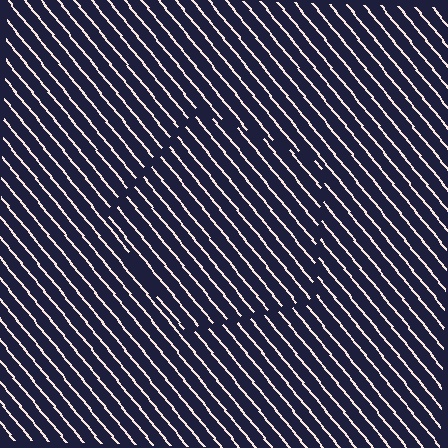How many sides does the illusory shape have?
5 sides — the line-ends trace a pentagon.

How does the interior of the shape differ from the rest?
The interior of the shape contains the same grating, shifted by half a period — the contour is defined by the phase discontinuity where line-ends from the inner and outer gratings abut.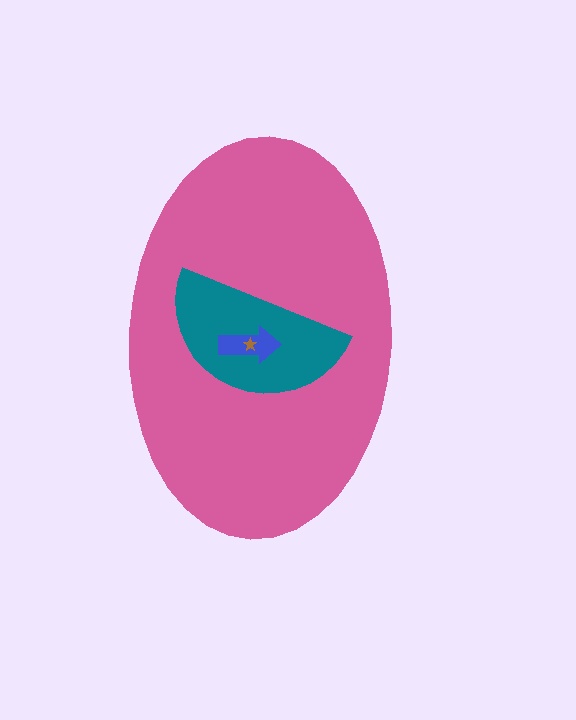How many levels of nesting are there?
4.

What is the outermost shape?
The pink ellipse.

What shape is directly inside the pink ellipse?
The teal semicircle.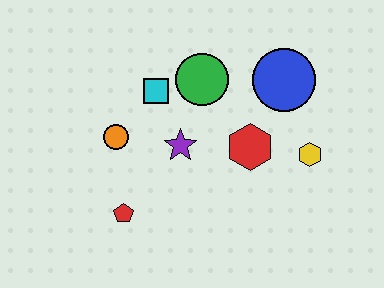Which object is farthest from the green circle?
The red pentagon is farthest from the green circle.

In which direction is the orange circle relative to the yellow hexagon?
The orange circle is to the left of the yellow hexagon.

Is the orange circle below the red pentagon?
No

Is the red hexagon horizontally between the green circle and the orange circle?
No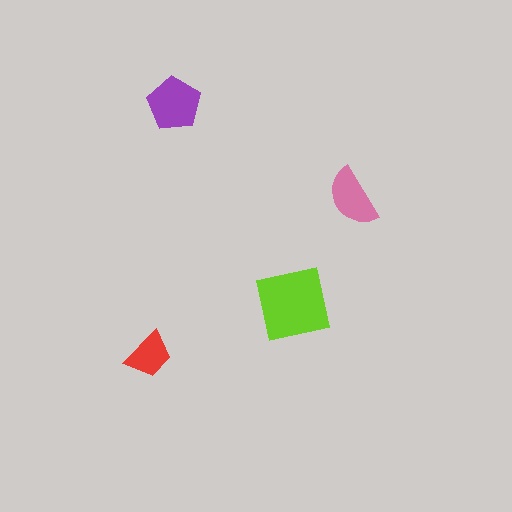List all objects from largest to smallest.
The lime square, the purple pentagon, the pink semicircle, the red trapezoid.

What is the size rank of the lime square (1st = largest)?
1st.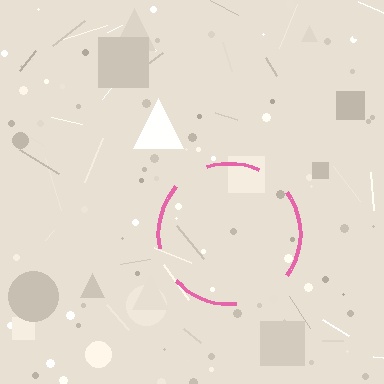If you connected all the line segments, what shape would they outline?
They would outline a circle.